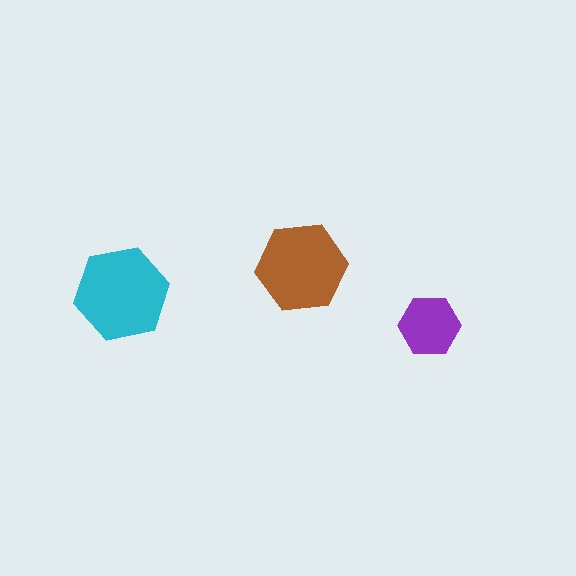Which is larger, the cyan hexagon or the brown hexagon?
The cyan one.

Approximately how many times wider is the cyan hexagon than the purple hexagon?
About 1.5 times wider.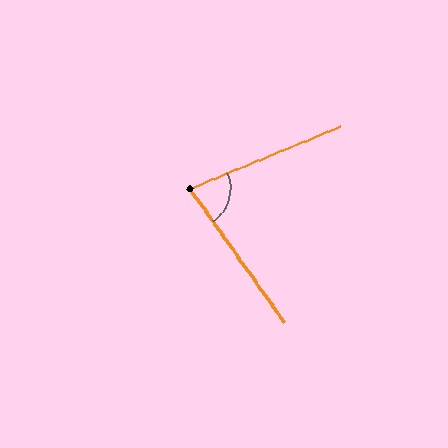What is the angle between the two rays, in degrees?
Approximately 77 degrees.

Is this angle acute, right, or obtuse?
It is acute.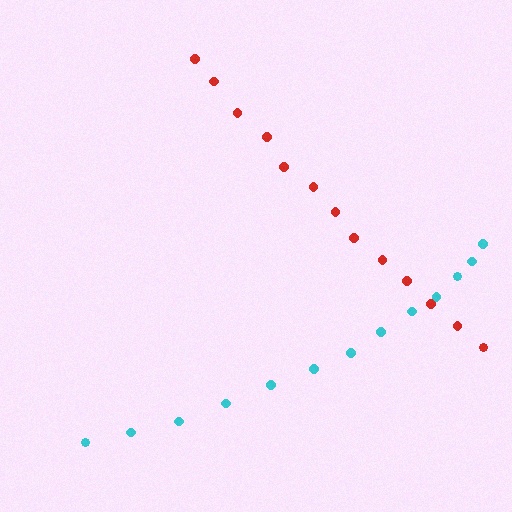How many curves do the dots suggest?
There are 2 distinct paths.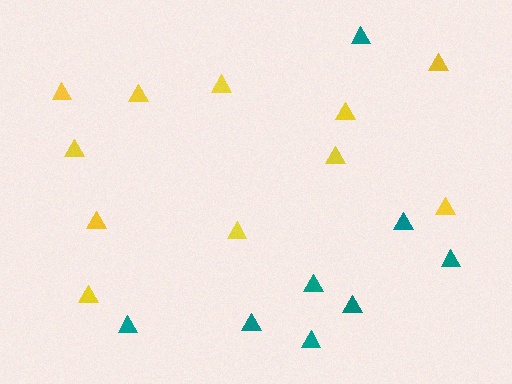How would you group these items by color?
There are 2 groups: one group of yellow triangles (11) and one group of teal triangles (8).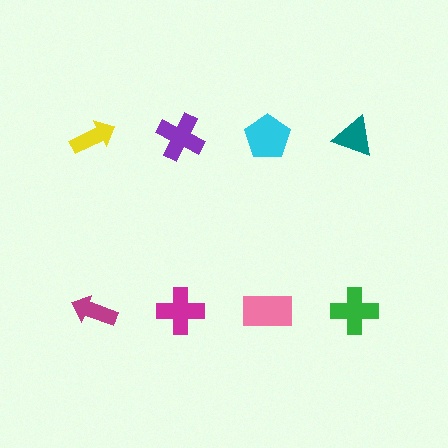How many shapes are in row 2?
4 shapes.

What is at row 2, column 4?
A green cross.